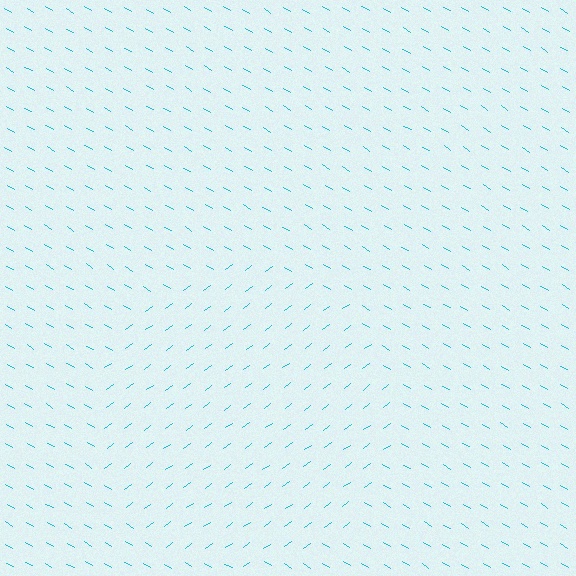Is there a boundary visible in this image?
Yes, there is a texture boundary formed by a change in line orientation.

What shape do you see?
I see a circle.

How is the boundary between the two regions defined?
The boundary is defined purely by a change in line orientation (approximately 66 degrees difference). All lines are the same color and thickness.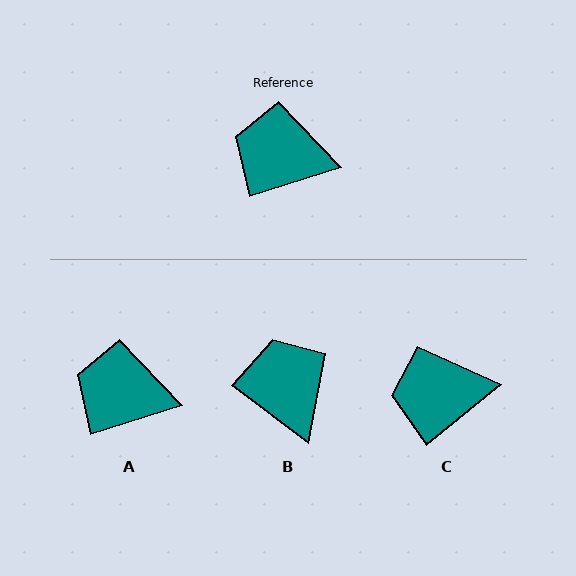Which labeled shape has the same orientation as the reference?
A.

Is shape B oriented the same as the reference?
No, it is off by about 54 degrees.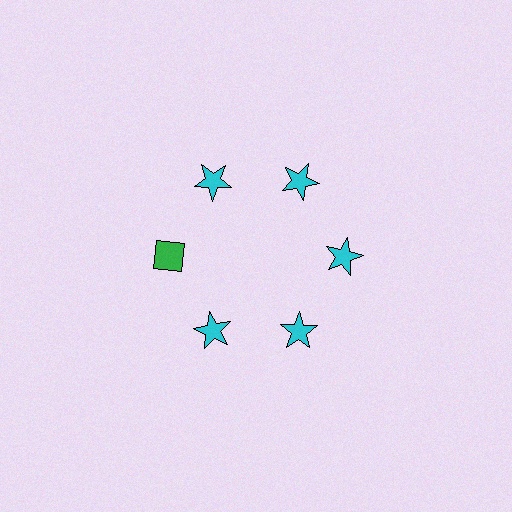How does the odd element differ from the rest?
It differs in both color (green instead of cyan) and shape (diamond instead of star).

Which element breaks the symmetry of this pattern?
The green diamond at roughly the 9 o'clock position breaks the symmetry. All other shapes are cyan stars.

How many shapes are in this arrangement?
There are 6 shapes arranged in a ring pattern.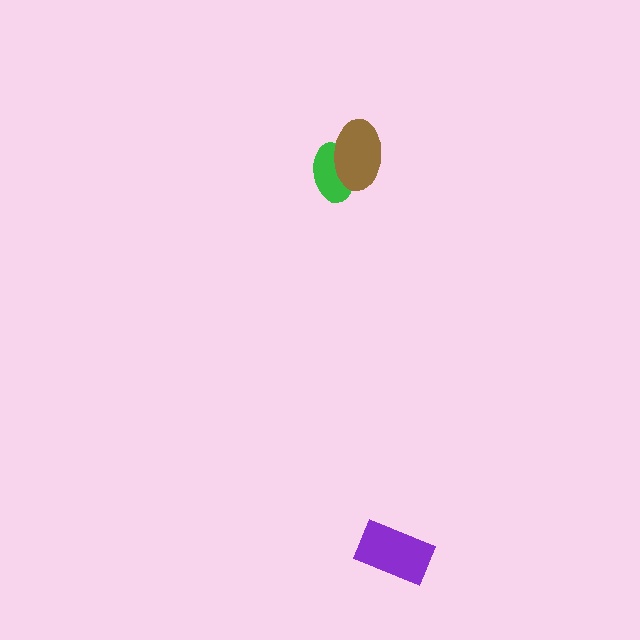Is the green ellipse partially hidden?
Yes, it is partially covered by another shape.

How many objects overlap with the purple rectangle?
0 objects overlap with the purple rectangle.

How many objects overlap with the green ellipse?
1 object overlaps with the green ellipse.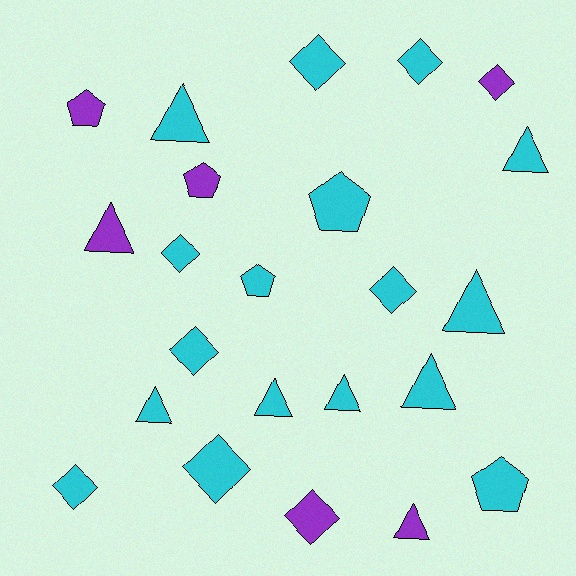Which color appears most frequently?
Cyan, with 17 objects.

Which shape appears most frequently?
Triangle, with 9 objects.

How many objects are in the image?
There are 23 objects.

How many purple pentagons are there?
There are 2 purple pentagons.